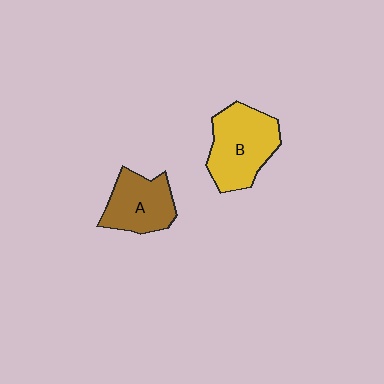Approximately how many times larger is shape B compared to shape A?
Approximately 1.3 times.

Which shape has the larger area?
Shape B (yellow).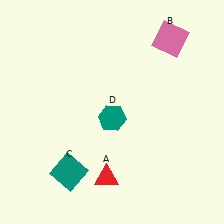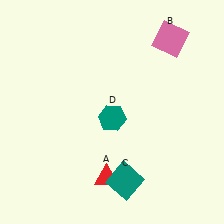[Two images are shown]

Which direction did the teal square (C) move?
The teal square (C) moved right.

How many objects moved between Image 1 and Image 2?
1 object moved between the two images.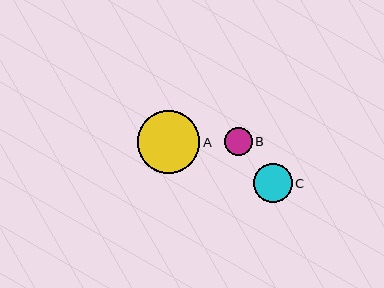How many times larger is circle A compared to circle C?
Circle A is approximately 1.6 times the size of circle C.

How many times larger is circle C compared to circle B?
Circle C is approximately 1.4 times the size of circle B.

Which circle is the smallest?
Circle B is the smallest with a size of approximately 28 pixels.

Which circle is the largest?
Circle A is the largest with a size of approximately 62 pixels.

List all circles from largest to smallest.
From largest to smallest: A, C, B.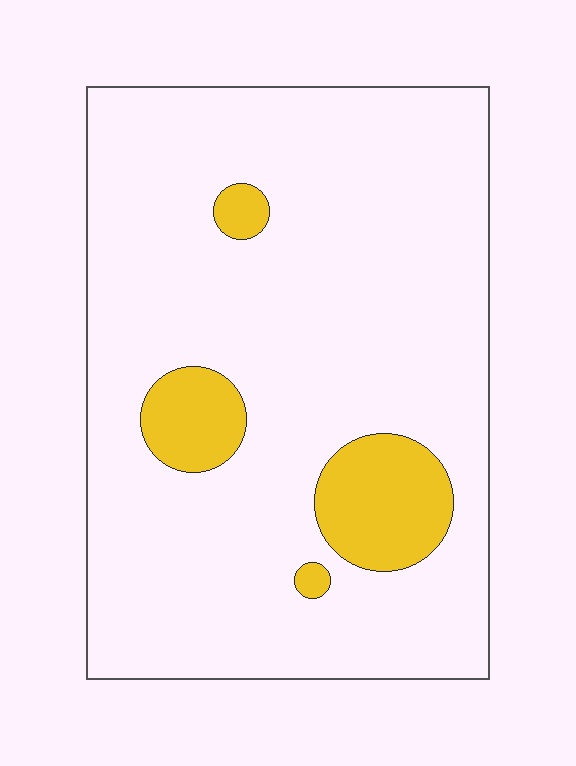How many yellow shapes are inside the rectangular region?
4.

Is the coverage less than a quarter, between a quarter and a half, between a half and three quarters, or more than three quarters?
Less than a quarter.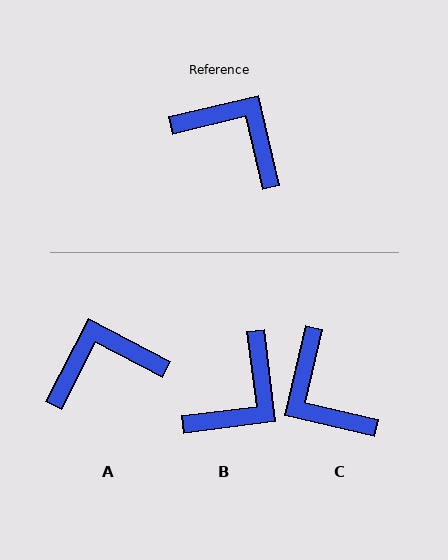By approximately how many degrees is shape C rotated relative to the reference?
Approximately 153 degrees counter-clockwise.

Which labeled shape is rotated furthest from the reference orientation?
C, about 153 degrees away.